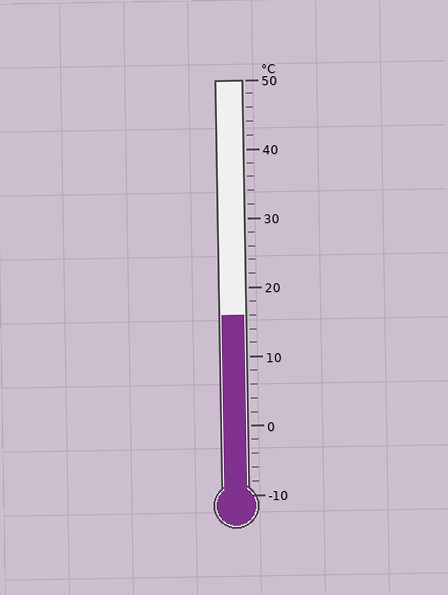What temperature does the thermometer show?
The thermometer shows approximately 16°C.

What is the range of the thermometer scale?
The thermometer scale ranges from -10°C to 50°C.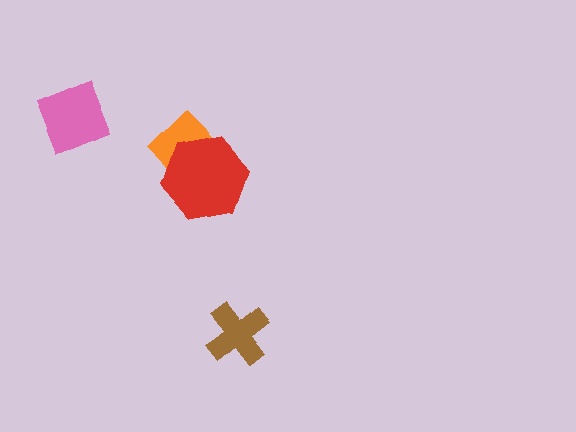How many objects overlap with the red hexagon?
1 object overlaps with the red hexagon.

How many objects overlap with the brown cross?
0 objects overlap with the brown cross.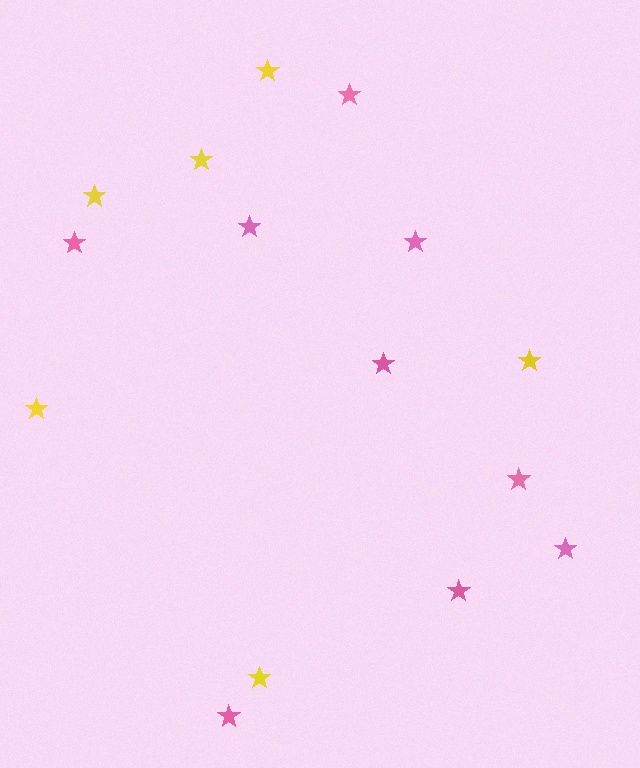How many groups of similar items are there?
There are 2 groups: one group of yellow stars (6) and one group of pink stars (9).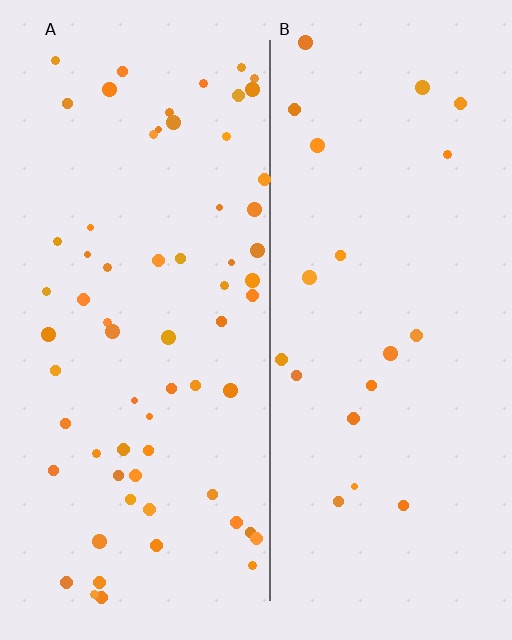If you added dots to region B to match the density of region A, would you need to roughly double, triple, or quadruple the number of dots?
Approximately triple.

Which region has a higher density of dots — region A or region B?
A (the left).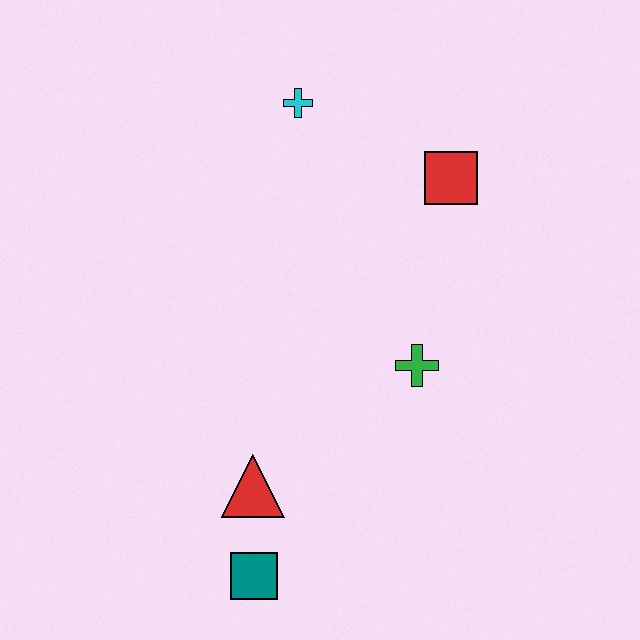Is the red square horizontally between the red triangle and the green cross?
No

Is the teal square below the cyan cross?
Yes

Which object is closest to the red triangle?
The teal square is closest to the red triangle.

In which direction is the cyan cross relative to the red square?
The cyan cross is to the left of the red square.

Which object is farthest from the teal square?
The cyan cross is farthest from the teal square.